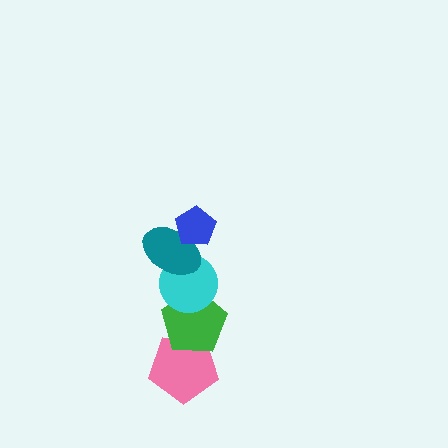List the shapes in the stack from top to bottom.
From top to bottom: the blue pentagon, the teal ellipse, the cyan circle, the green pentagon, the pink pentagon.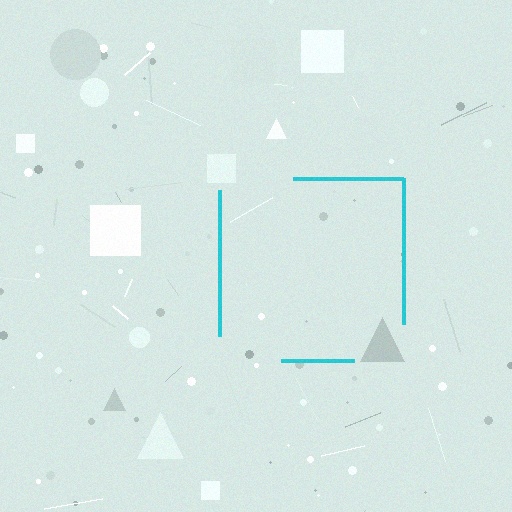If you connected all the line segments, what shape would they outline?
They would outline a square.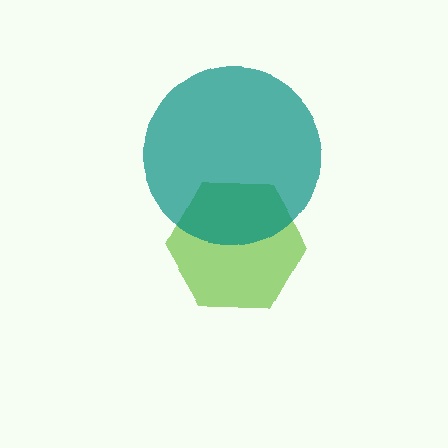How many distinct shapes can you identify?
There are 2 distinct shapes: a lime hexagon, a teal circle.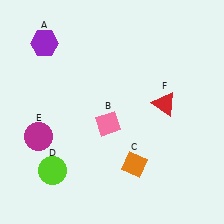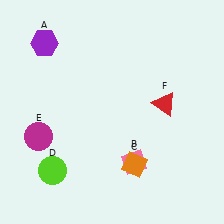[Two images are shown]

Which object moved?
The pink diamond (B) moved down.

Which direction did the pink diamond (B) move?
The pink diamond (B) moved down.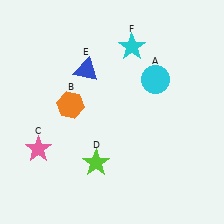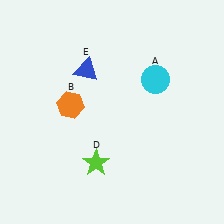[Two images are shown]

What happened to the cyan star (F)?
The cyan star (F) was removed in Image 2. It was in the top-right area of Image 1.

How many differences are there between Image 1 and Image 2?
There are 2 differences between the two images.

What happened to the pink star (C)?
The pink star (C) was removed in Image 2. It was in the bottom-left area of Image 1.